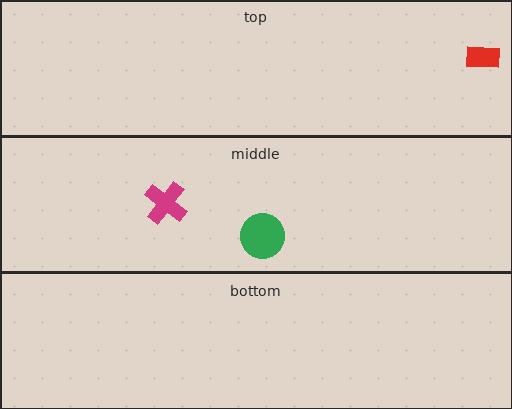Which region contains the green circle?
The middle region.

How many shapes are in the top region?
1.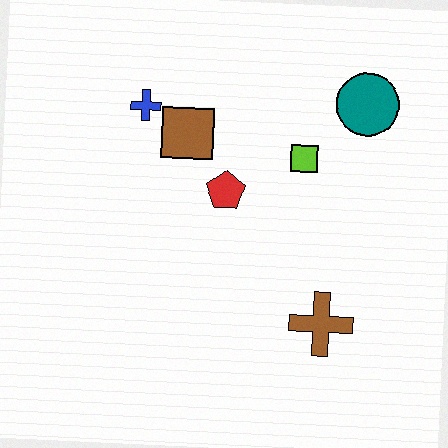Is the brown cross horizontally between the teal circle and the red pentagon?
Yes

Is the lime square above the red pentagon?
Yes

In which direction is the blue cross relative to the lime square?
The blue cross is to the left of the lime square.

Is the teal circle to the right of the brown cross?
Yes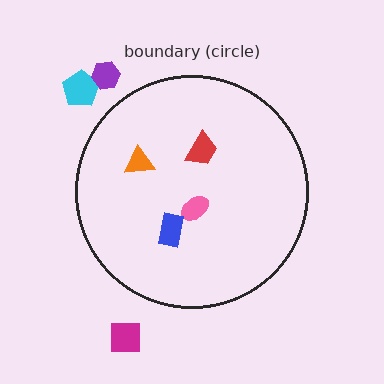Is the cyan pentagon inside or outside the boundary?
Outside.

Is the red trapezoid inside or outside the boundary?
Inside.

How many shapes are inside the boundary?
4 inside, 3 outside.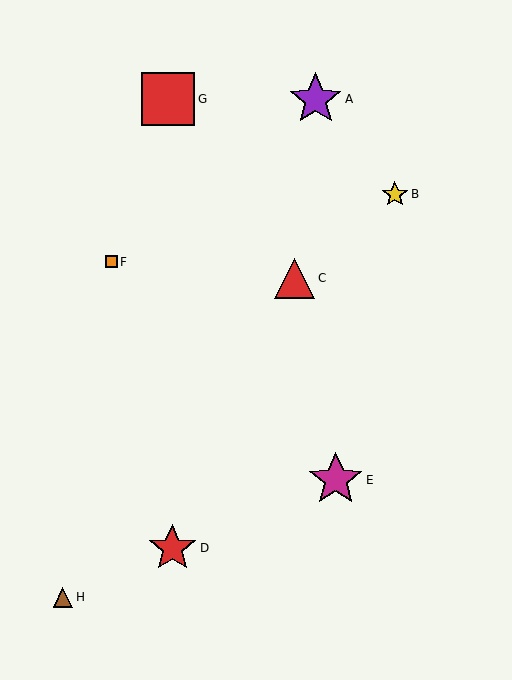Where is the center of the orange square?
The center of the orange square is at (111, 262).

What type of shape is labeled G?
Shape G is a red square.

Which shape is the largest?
The magenta star (labeled E) is the largest.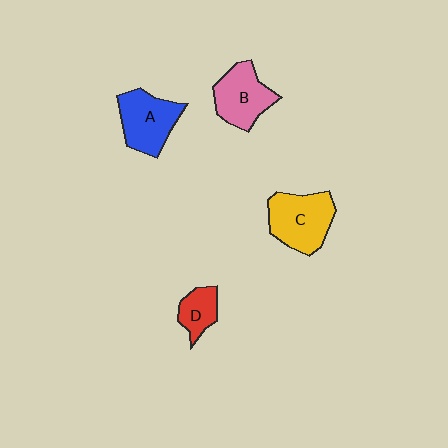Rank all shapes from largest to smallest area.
From largest to smallest: C (yellow), A (blue), B (pink), D (red).